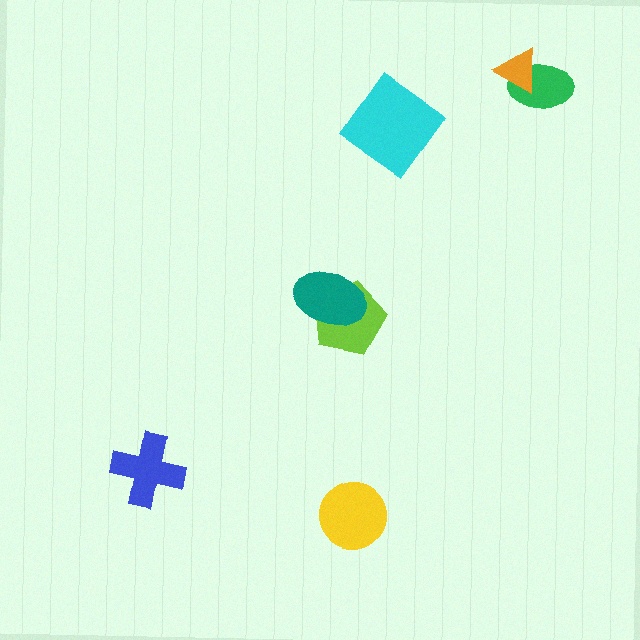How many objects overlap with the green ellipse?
1 object overlaps with the green ellipse.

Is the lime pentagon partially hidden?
Yes, it is partially covered by another shape.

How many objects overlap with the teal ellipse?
1 object overlaps with the teal ellipse.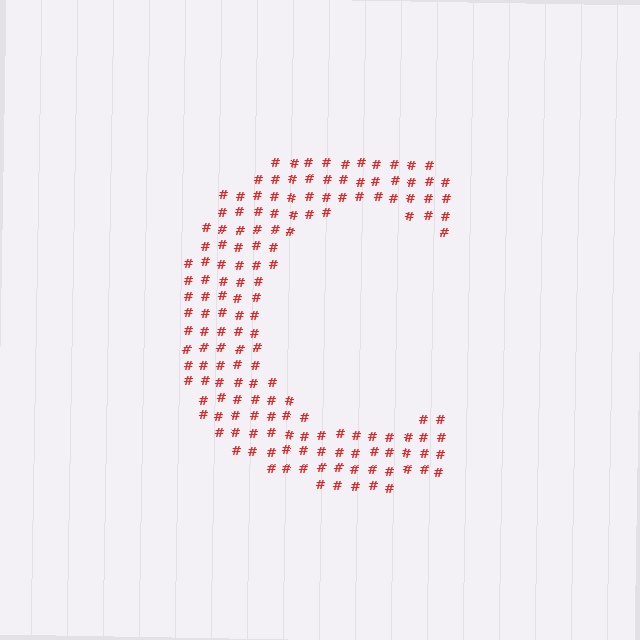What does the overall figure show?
The overall figure shows the letter C.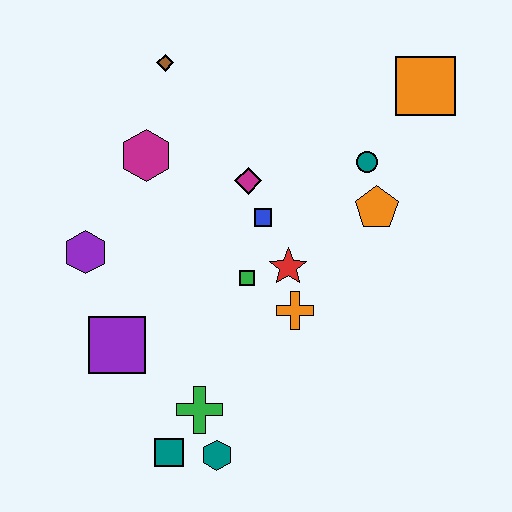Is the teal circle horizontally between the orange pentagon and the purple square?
Yes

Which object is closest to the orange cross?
The red star is closest to the orange cross.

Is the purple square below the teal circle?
Yes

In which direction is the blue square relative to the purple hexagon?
The blue square is to the right of the purple hexagon.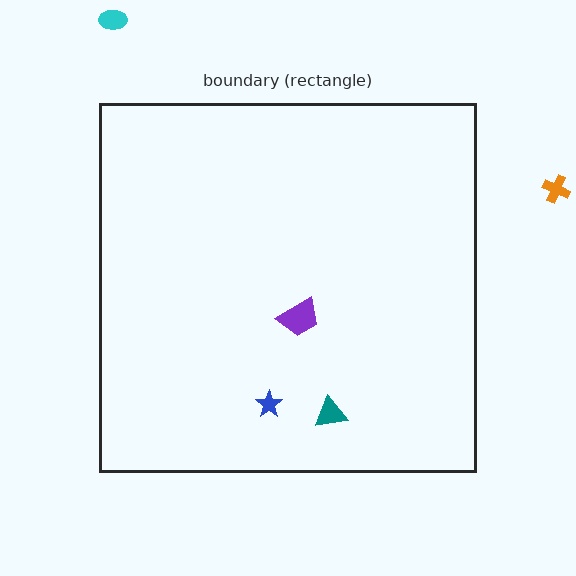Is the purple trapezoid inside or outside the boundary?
Inside.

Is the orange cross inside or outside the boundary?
Outside.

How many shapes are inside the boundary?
3 inside, 2 outside.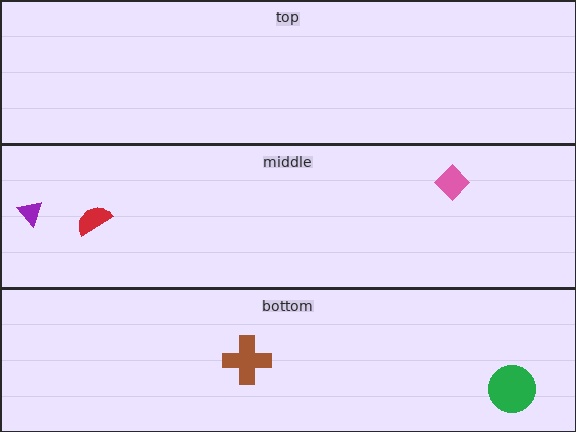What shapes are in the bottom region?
The green circle, the brown cross.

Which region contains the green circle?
The bottom region.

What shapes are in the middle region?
The purple triangle, the red semicircle, the pink diamond.